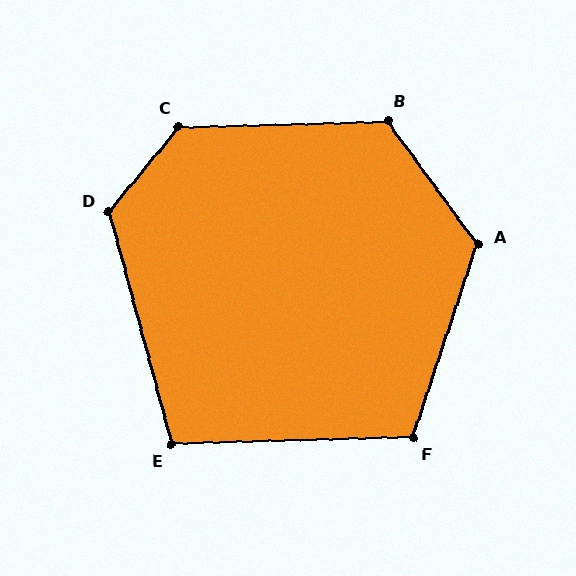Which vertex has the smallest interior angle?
E, at approximately 103 degrees.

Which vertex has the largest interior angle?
C, at approximately 131 degrees.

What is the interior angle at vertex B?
Approximately 124 degrees (obtuse).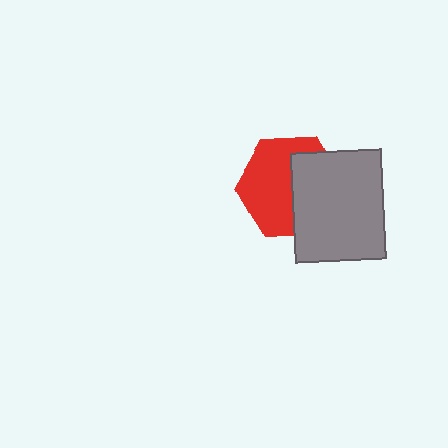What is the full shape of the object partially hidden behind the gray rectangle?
The partially hidden object is a red hexagon.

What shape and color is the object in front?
The object in front is a gray rectangle.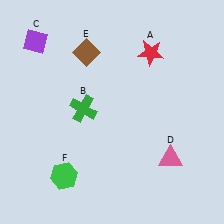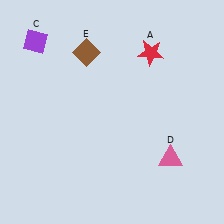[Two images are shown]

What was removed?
The green cross (B), the green hexagon (F) were removed in Image 2.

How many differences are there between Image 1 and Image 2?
There are 2 differences between the two images.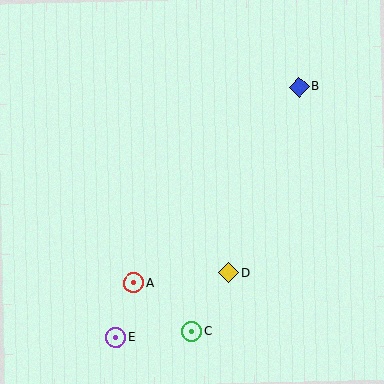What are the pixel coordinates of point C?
Point C is at (192, 332).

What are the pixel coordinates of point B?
Point B is at (299, 87).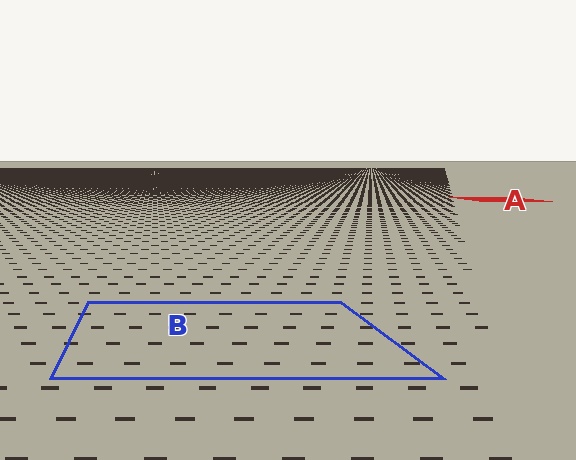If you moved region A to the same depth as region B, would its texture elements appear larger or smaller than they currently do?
They would appear larger. At a closer depth, the same texture elements are projected at a bigger on-screen size.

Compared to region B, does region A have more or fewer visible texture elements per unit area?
Region A has more texture elements per unit area — they are packed more densely because it is farther away.